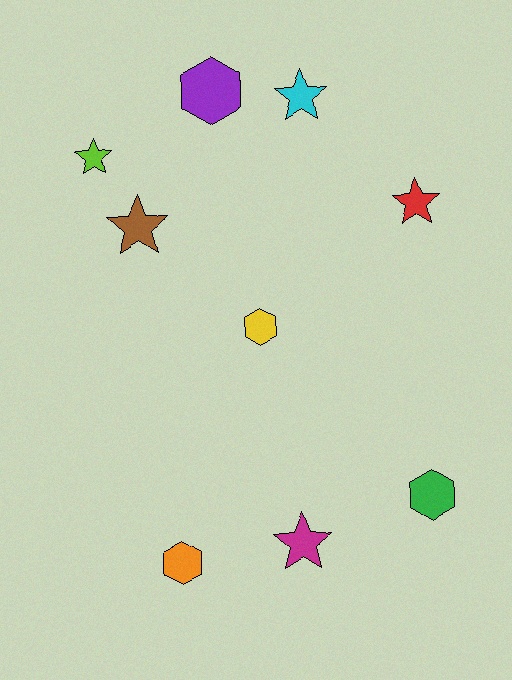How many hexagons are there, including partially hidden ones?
There are 4 hexagons.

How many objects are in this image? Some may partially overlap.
There are 9 objects.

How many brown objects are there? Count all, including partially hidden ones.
There is 1 brown object.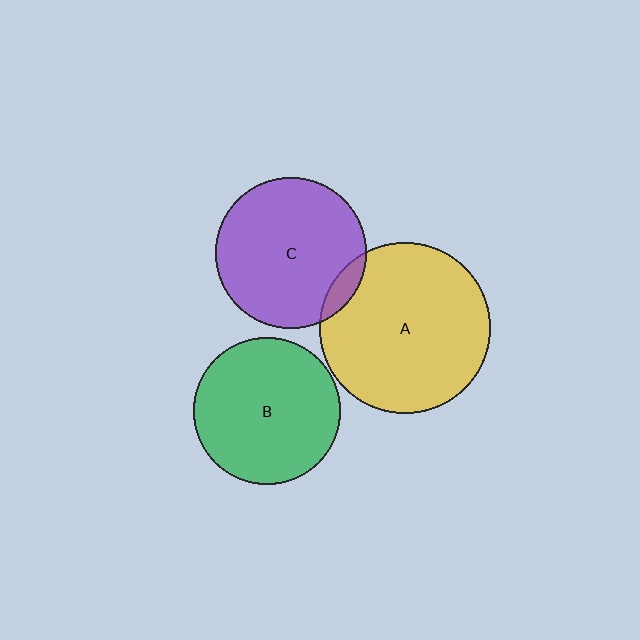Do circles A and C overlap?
Yes.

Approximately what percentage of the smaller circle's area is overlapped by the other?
Approximately 10%.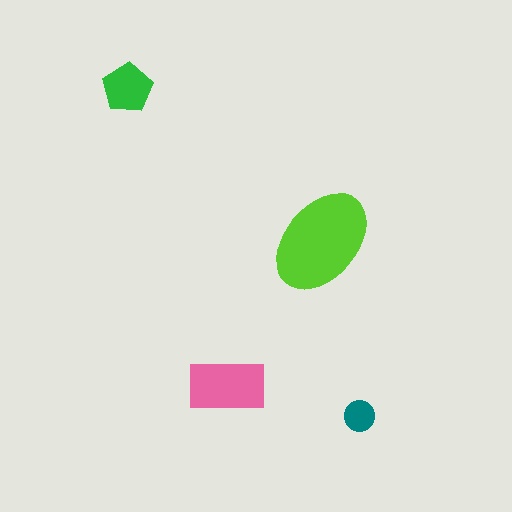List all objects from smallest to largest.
The teal circle, the green pentagon, the pink rectangle, the lime ellipse.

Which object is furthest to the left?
The green pentagon is leftmost.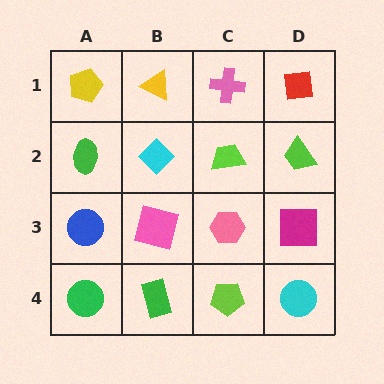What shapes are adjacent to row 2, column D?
A red square (row 1, column D), a magenta square (row 3, column D), a lime trapezoid (row 2, column C).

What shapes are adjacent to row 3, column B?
A cyan diamond (row 2, column B), a green rectangle (row 4, column B), a blue circle (row 3, column A), a pink hexagon (row 3, column C).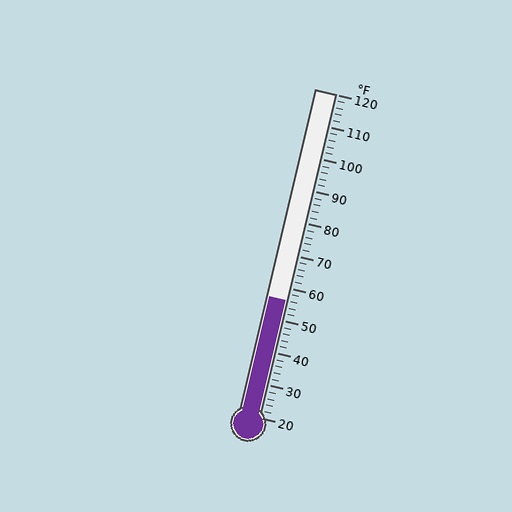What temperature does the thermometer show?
The thermometer shows approximately 56°F.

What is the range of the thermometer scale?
The thermometer scale ranges from 20°F to 120°F.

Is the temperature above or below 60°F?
The temperature is below 60°F.